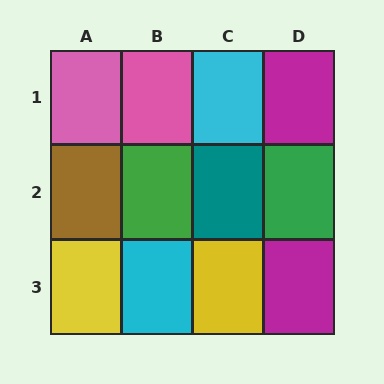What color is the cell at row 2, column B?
Green.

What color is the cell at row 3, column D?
Magenta.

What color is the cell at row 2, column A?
Brown.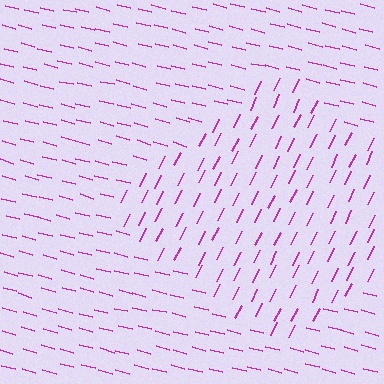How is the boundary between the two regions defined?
The boundary is defined purely by a change in line orientation (approximately 78 degrees difference). All lines are the same color and thickness.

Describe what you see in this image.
The image is filled with small magenta line segments. A diamond region in the image has lines oriented differently from the surrounding lines, creating a visible texture boundary.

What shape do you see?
I see a diamond.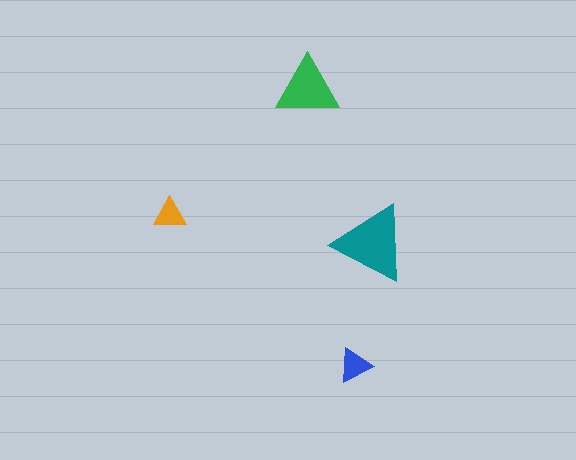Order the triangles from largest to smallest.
the teal one, the green one, the blue one, the orange one.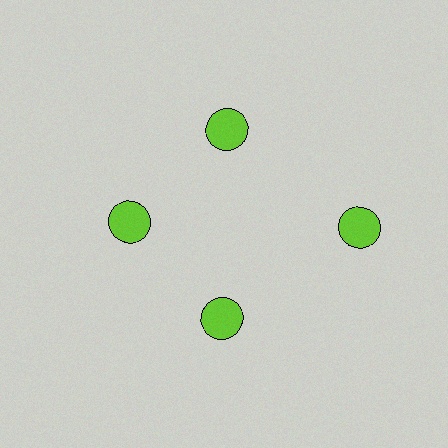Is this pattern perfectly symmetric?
No. The 4 lime circles are arranged in a ring, but one element near the 3 o'clock position is pushed outward from the center, breaking the 4-fold rotational symmetry.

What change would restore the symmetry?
The symmetry would be restored by moving it inward, back onto the ring so that all 4 circles sit at equal angles and equal distance from the center.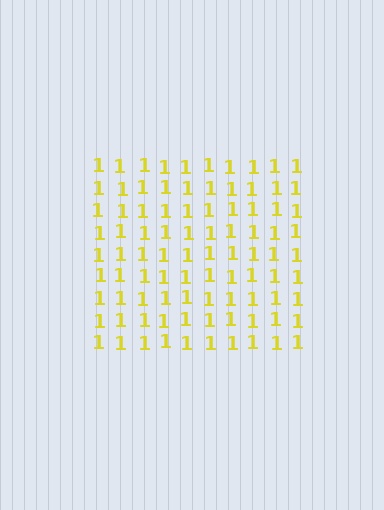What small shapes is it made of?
It is made of small digit 1's.